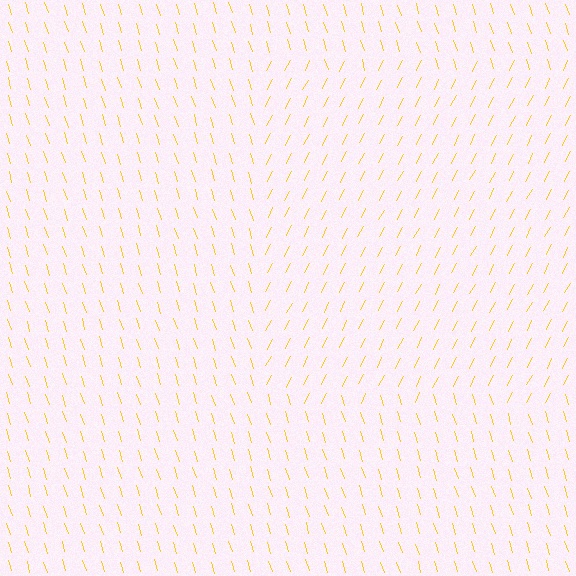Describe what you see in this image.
The image is filled with small yellow line segments. A rectangle region in the image has lines oriented differently from the surrounding lines, creating a visible texture boundary.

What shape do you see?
I see a rectangle.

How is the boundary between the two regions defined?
The boundary is defined purely by a change in line orientation (approximately 45 degrees difference). All lines are the same color and thickness.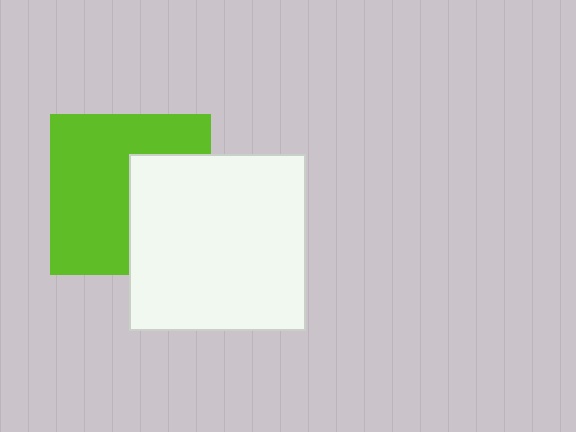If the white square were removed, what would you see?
You would see the complete lime square.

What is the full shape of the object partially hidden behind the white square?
The partially hidden object is a lime square.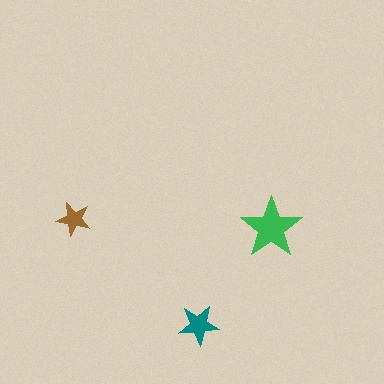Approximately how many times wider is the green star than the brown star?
About 2 times wider.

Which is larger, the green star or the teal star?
The green one.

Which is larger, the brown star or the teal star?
The teal one.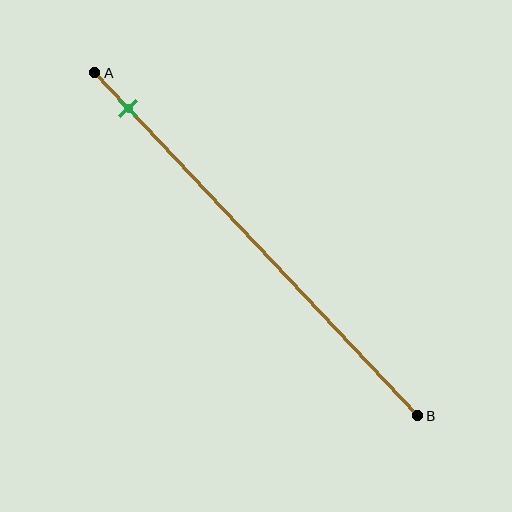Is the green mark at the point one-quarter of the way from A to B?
No, the mark is at about 10% from A, not at the 25% one-quarter point.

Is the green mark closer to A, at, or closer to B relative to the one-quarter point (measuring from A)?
The green mark is closer to point A than the one-quarter point of segment AB.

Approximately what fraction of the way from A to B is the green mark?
The green mark is approximately 10% of the way from A to B.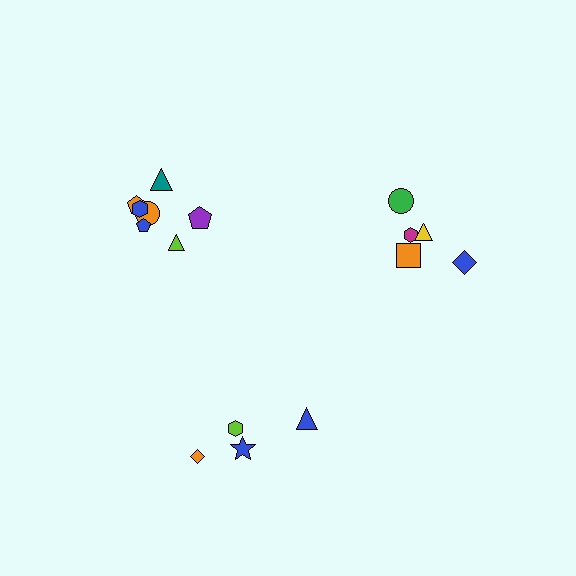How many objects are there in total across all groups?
There are 16 objects.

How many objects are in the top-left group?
There are 7 objects.